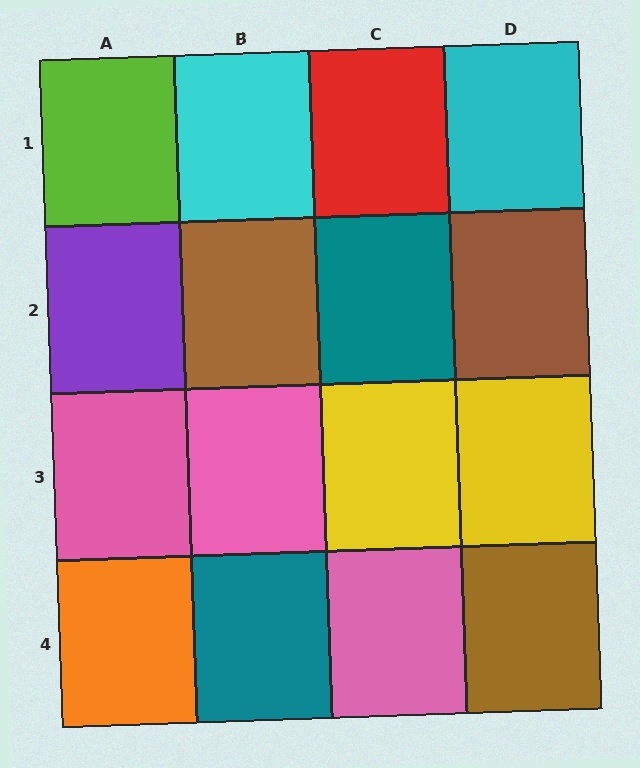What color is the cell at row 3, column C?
Yellow.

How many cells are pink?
3 cells are pink.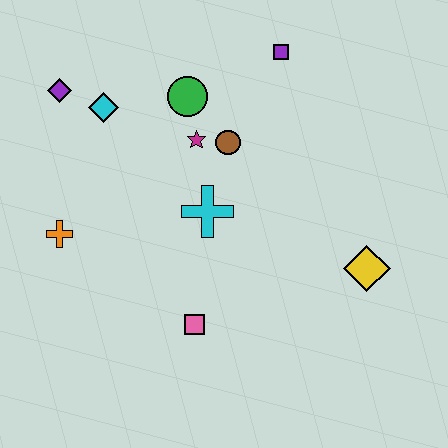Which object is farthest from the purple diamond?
The yellow diamond is farthest from the purple diamond.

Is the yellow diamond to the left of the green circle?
No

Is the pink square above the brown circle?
No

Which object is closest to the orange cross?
The cyan diamond is closest to the orange cross.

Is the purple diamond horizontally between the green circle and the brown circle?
No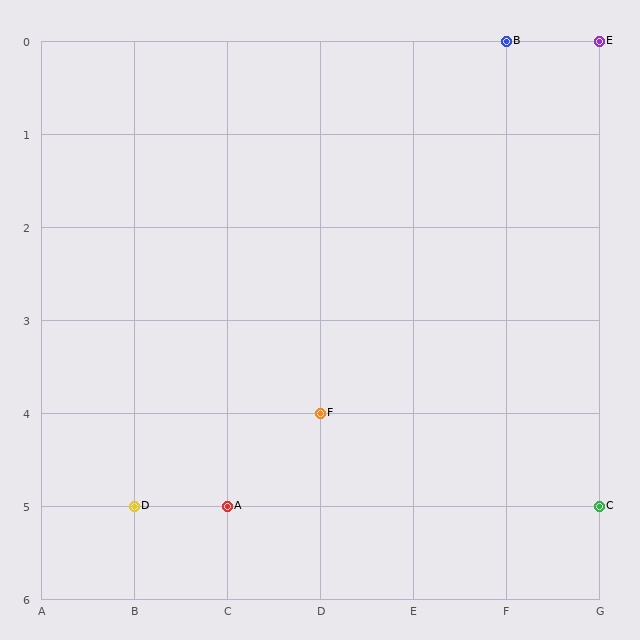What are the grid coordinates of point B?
Point B is at grid coordinates (F, 0).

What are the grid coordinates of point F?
Point F is at grid coordinates (D, 4).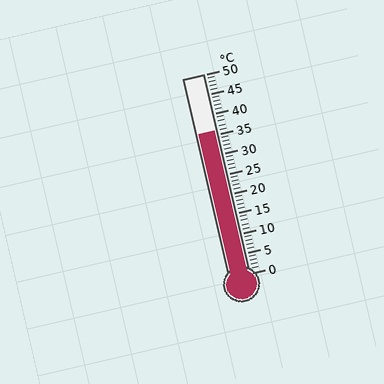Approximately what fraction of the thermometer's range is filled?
The thermometer is filled to approximately 70% of its range.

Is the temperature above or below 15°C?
The temperature is above 15°C.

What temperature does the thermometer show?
The thermometer shows approximately 36°C.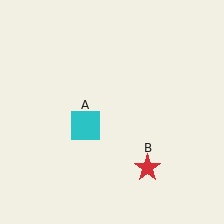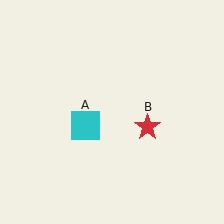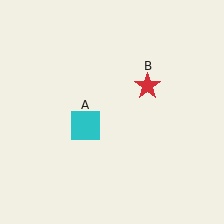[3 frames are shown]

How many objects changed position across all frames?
1 object changed position: red star (object B).